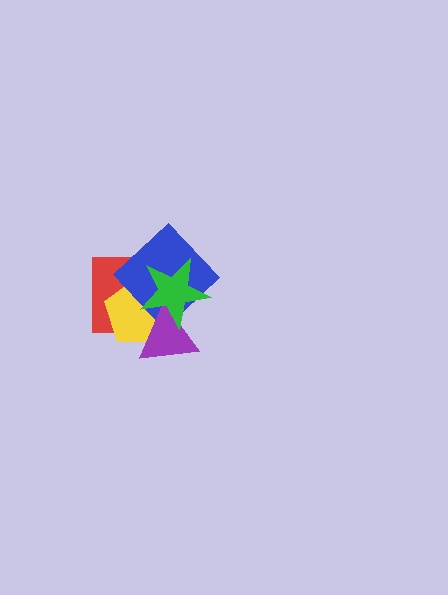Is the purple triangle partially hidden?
Yes, it is partially covered by another shape.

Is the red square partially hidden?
Yes, it is partially covered by another shape.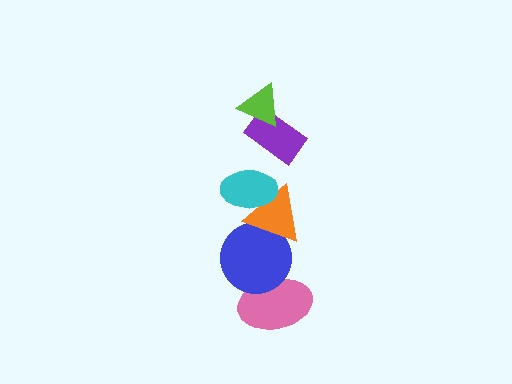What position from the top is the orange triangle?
The orange triangle is 4th from the top.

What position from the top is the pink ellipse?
The pink ellipse is 6th from the top.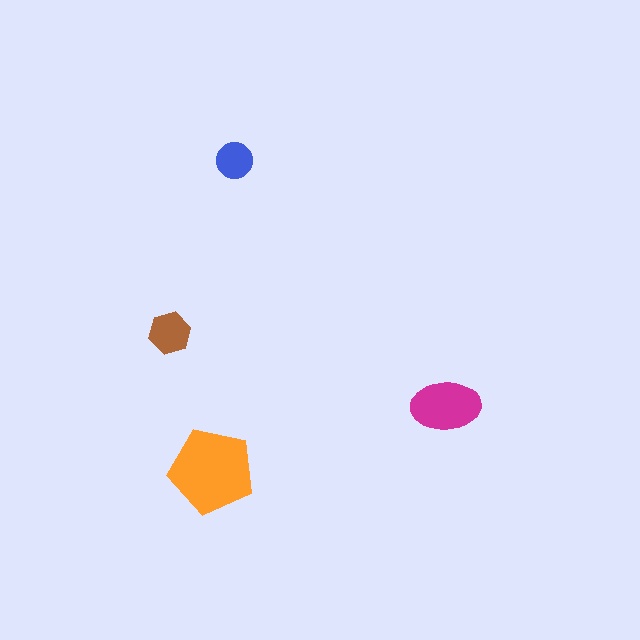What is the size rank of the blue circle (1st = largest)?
4th.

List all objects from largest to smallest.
The orange pentagon, the magenta ellipse, the brown hexagon, the blue circle.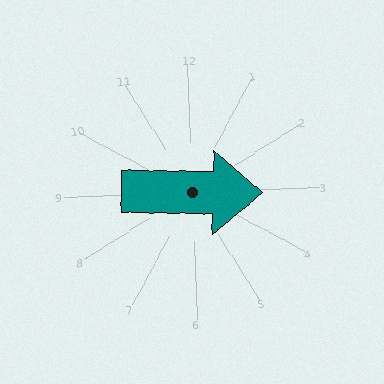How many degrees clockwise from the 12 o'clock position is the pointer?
Approximately 93 degrees.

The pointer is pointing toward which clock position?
Roughly 3 o'clock.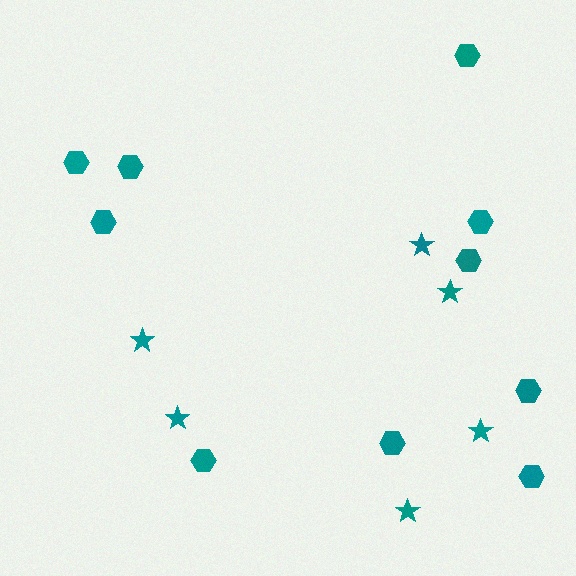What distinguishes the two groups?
There are 2 groups: one group of stars (6) and one group of hexagons (10).